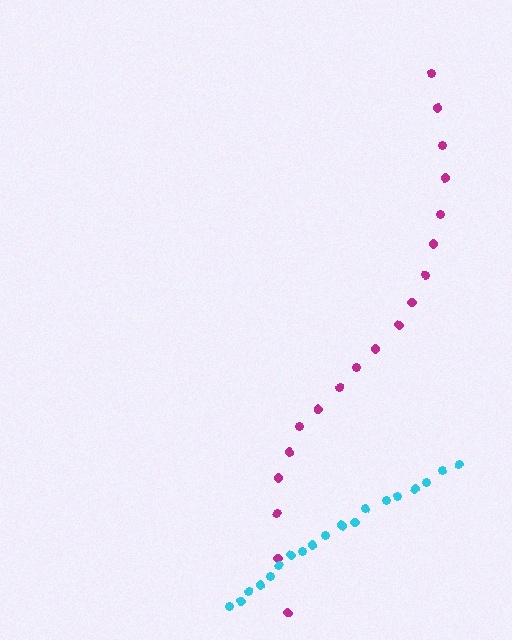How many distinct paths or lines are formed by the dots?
There are 2 distinct paths.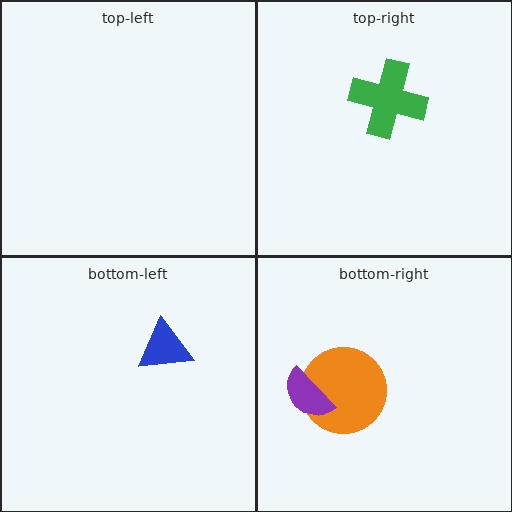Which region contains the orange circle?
The bottom-right region.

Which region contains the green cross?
The top-right region.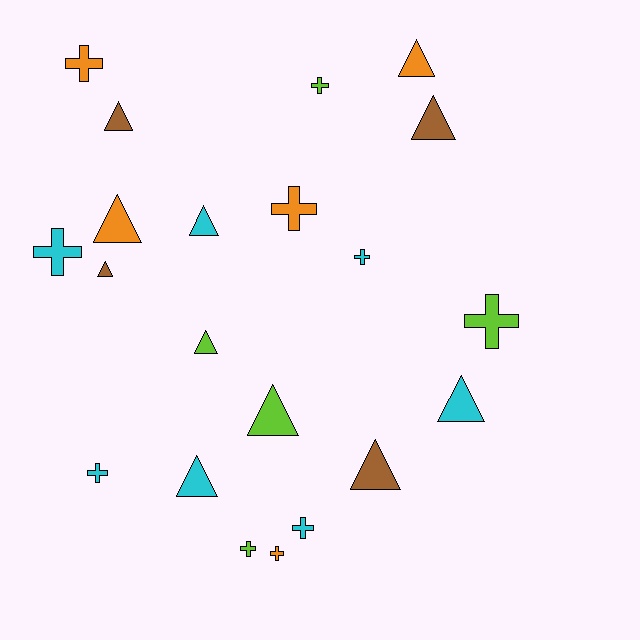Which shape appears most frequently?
Triangle, with 11 objects.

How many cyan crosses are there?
There are 4 cyan crosses.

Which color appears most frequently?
Cyan, with 7 objects.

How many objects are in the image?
There are 21 objects.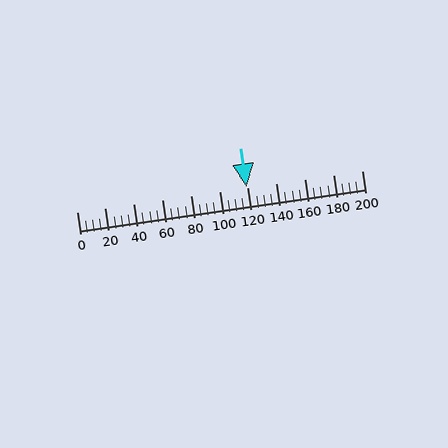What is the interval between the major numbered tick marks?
The major tick marks are spaced 20 units apart.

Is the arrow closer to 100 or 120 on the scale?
The arrow is closer to 120.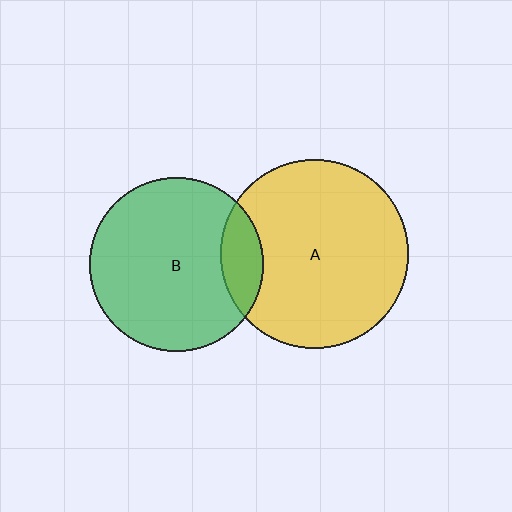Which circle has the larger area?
Circle A (yellow).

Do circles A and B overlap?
Yes.